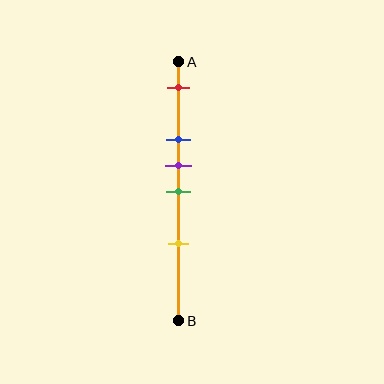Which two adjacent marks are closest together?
The purple and green marks are the closest adjacent pair.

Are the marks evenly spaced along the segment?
No, the marks are not evenly spaced.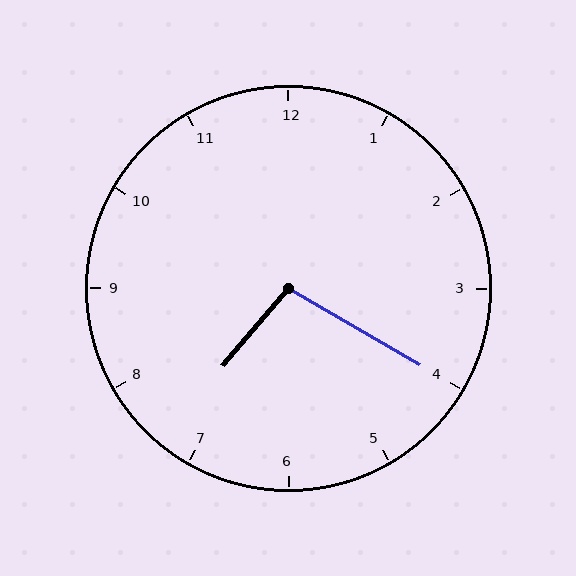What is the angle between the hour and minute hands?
Approximately 100 degrees.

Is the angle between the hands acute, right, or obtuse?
It is obtuse.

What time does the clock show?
7:20.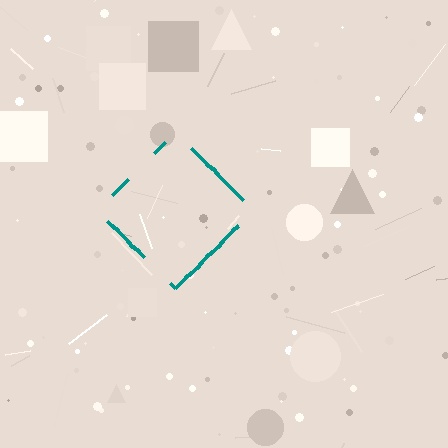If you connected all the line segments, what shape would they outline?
They would outline a diamond.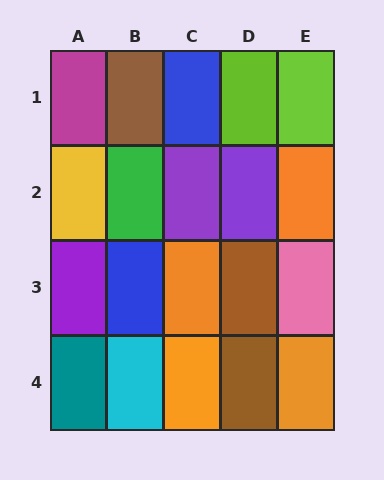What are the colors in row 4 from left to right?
Teal, cyan, orange, brown, orange.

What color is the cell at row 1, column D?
Lime.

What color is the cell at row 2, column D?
Purple.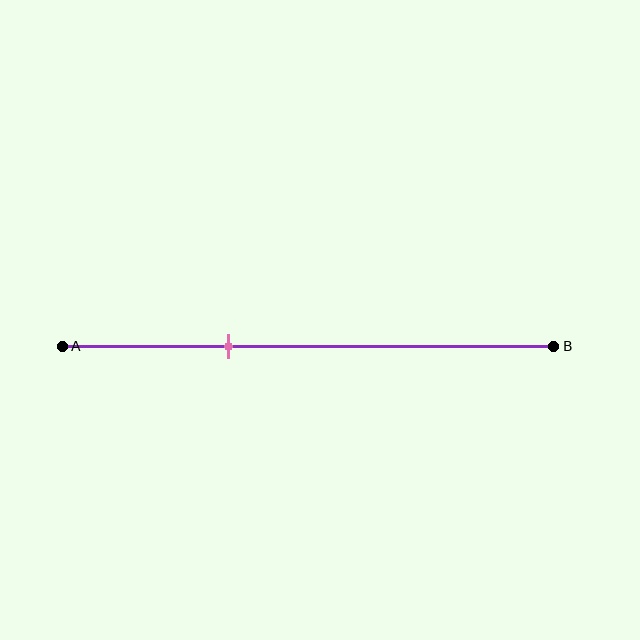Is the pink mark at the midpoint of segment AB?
No, the mark is at about 35% from A, not at the 50% midpoint.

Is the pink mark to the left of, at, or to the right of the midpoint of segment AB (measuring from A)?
The pink mark is to the left of the midpoint of segment AB.